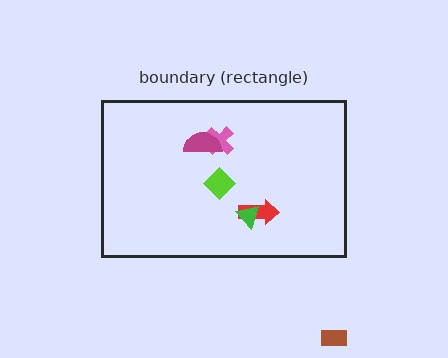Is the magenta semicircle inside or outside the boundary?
Inside.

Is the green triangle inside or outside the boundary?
Inside.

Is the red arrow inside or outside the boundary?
Inside.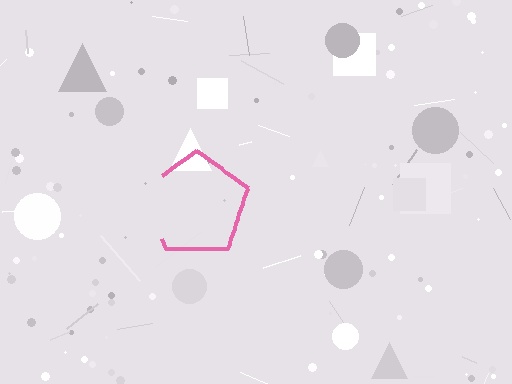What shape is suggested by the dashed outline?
The dashed outline suggests a pentagon.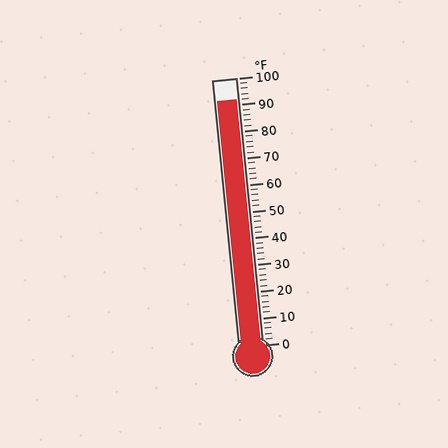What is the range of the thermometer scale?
The thermometer scale ranges from 0°F to 100°F.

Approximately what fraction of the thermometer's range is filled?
The thermometer is filled to approximately 90% of its range.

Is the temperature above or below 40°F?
The temperature is above 40°F.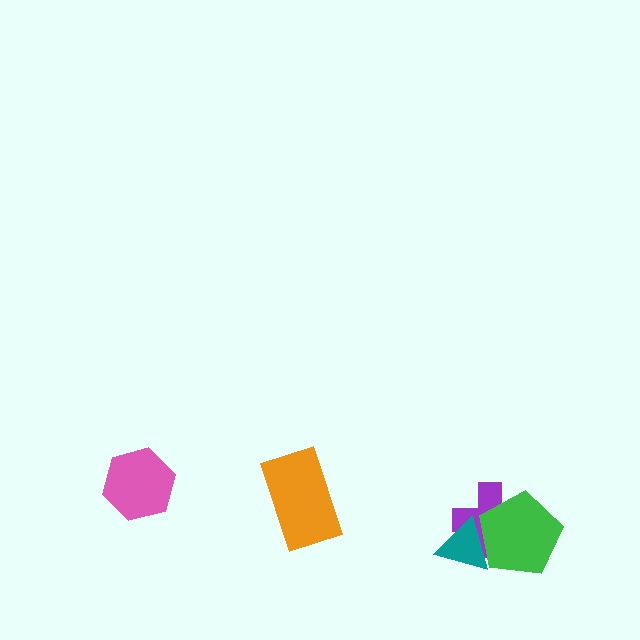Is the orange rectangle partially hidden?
No, no other shape covers it.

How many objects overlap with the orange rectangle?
0 objects overlap with the orange rectangle.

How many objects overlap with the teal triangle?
2 objects overlap with the teal triangle.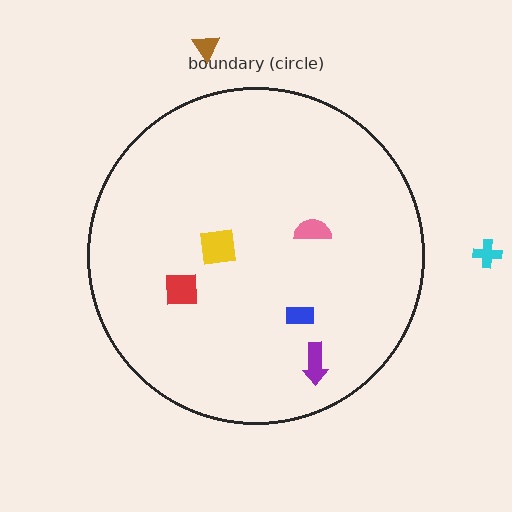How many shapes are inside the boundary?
5 inside, 2 outside.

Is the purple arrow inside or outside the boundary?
Inside.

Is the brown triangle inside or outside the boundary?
Outside.